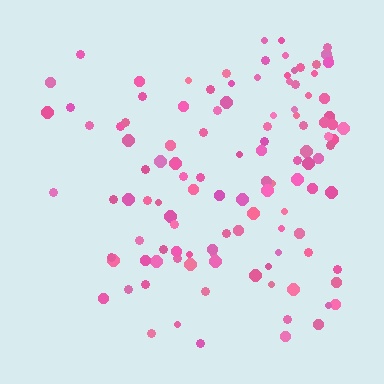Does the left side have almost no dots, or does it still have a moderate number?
Still a moderate number, just noticeably fewer than the right.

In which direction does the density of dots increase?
From left to right, with the right side densest.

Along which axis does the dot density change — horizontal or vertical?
Horizontal.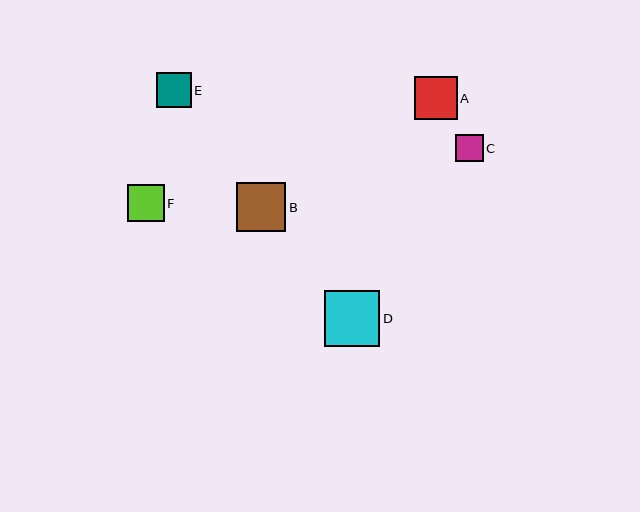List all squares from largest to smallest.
From largest to smallest: D, B, A, F, E, C.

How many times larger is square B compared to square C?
Square B is approximately 1.8 times the size of square C.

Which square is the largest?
Square D is the largest with a size of approximately 56 pixels.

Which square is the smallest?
Square C is the smallest with a size of approximately 28 pixels.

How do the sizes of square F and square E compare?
Square F and square E are approximately the same size.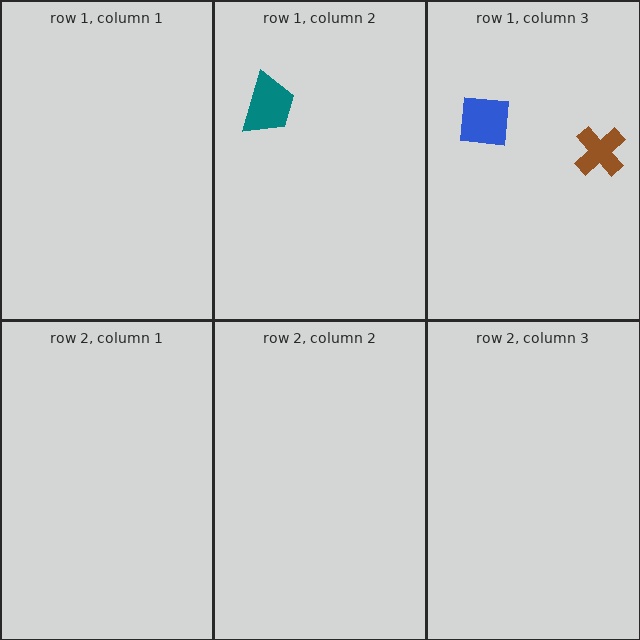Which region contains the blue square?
The row 1, column 3 region.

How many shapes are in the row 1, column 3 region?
2.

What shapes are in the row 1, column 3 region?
The blue square, the brown cross.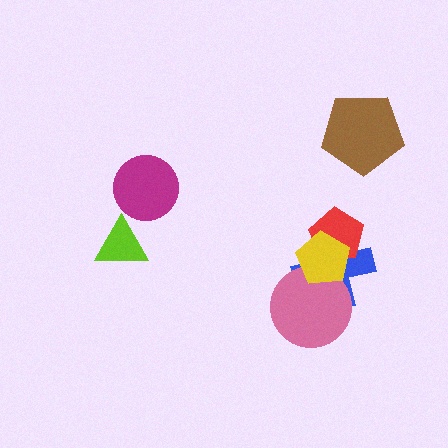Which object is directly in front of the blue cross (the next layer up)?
The red pentagon is directly in front of the blue cross.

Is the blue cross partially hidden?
Yes, it is partially covered by another shape.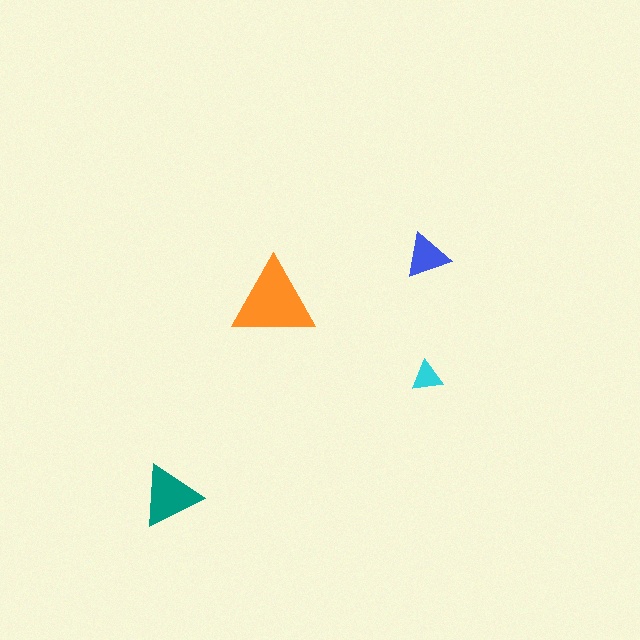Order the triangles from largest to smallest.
the orange one, the teal one, the blue one, the cyan one.